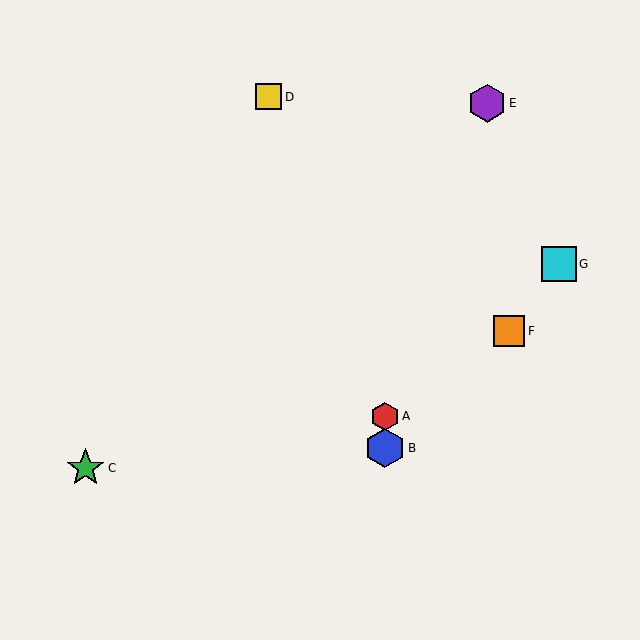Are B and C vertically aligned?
No, B is at x≈385 and C is at x≈86.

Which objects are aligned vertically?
Objects A, B are aligned vertically.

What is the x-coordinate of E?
Object E is at x≈487.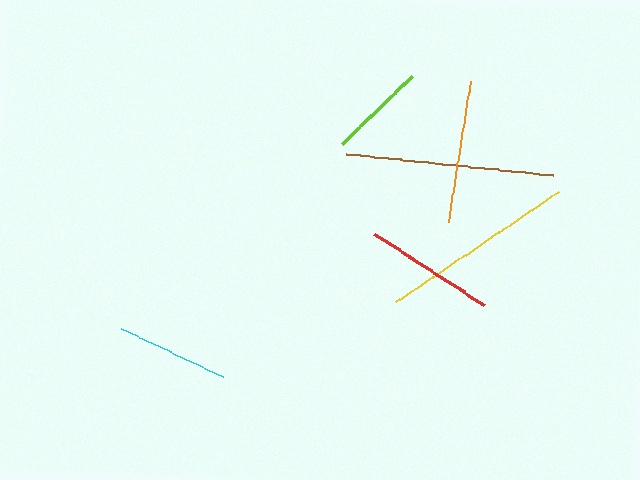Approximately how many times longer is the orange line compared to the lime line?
The orange line is approximately 1.5 times the length of the lime line.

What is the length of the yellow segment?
The yellow segment is approximately 196 pixels long.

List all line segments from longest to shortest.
From longest to shortest: brown, yellow, orange, red, cyan, lime.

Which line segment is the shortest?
The lime line is the shortest at approximately 98 pixels.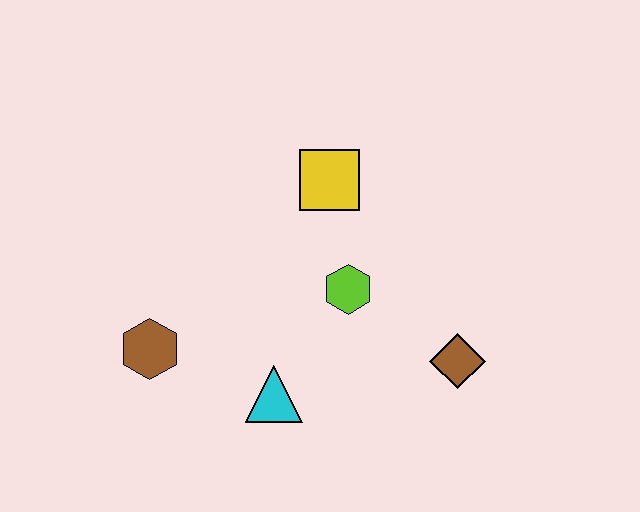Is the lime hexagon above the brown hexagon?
Yes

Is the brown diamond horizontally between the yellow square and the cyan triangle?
No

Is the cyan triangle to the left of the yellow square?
Yes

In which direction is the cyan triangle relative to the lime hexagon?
The cyan triangle is below the lime hexagon.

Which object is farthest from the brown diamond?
The brown hexagon is farthest from the brown diamond.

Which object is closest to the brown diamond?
The lime hexagon is closest to the brown diamond.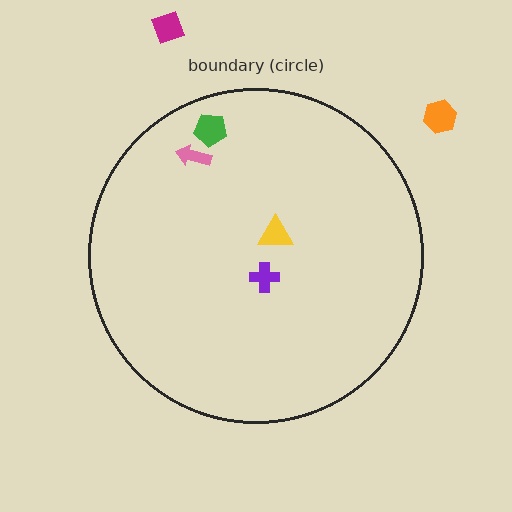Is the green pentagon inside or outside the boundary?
Inside.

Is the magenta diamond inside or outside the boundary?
Outside.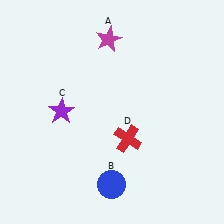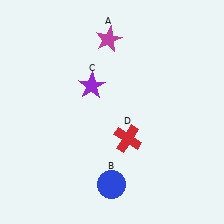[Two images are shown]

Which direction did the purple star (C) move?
The purple star (C) moved right.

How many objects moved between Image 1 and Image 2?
1 object moved between the two images.